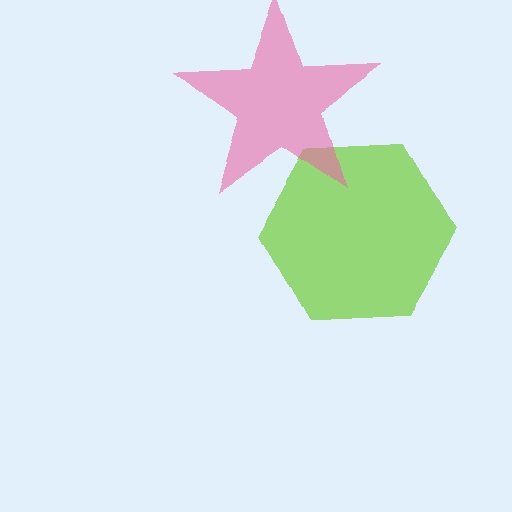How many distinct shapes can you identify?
There are 2 distinct shapes: a lime hexagon, a pink star.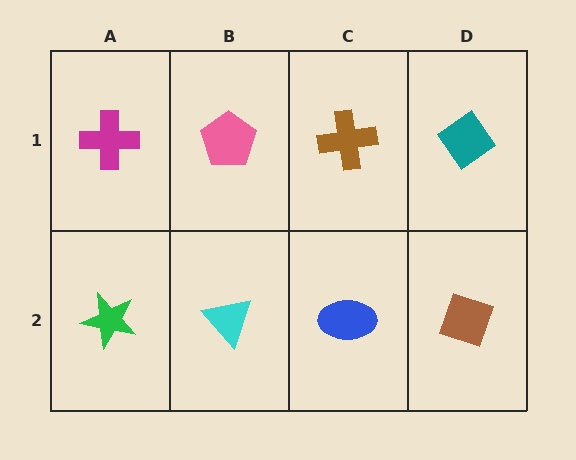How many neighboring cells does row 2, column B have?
3.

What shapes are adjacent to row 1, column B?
A cyan triangle (row 2, column B), a magenta cross (row 1, column A), a brown cross (row 1, column C).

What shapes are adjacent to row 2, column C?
A brown cross (row 1, column C), a cyan triangle (row 2, column B), a brown diamond (row 2, column D).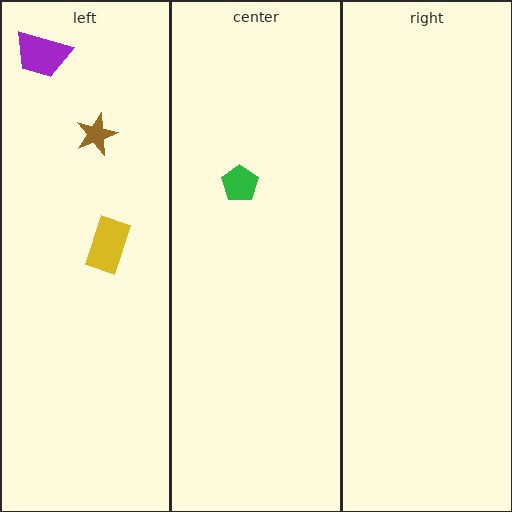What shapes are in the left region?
The purple trapezoid, the brown star, the yellow rectangle.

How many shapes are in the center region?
1.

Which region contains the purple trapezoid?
The left region.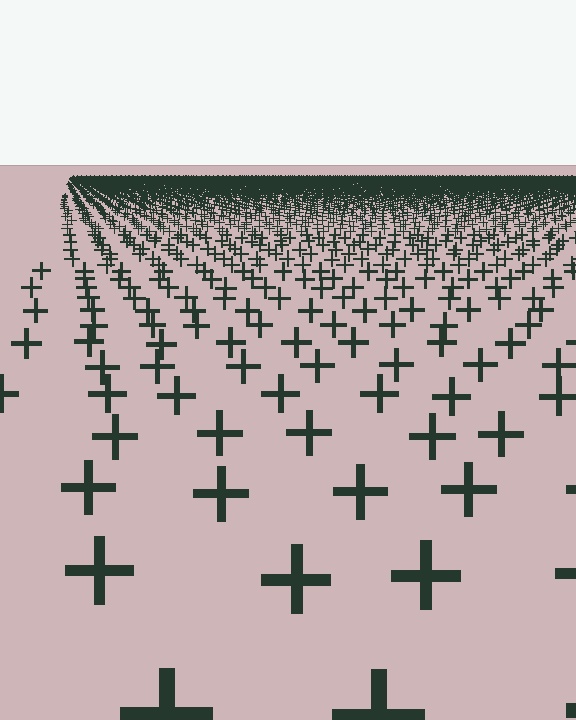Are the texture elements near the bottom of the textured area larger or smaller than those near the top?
Larger. Near the bottom, elements are closer to the viewer and appear at a bigger on-screen size.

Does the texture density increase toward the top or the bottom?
Density increases toward the top.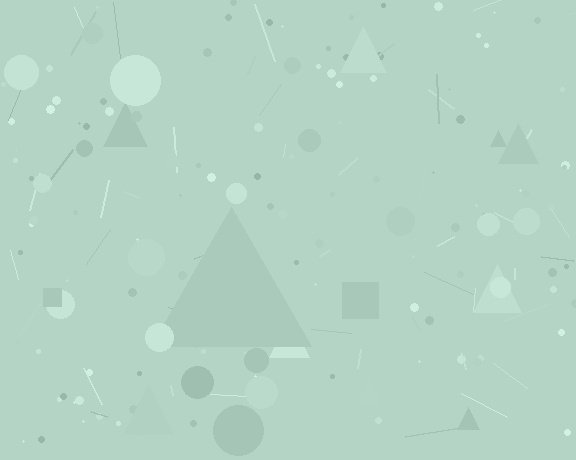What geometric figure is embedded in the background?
A triangle is embedded in the background.